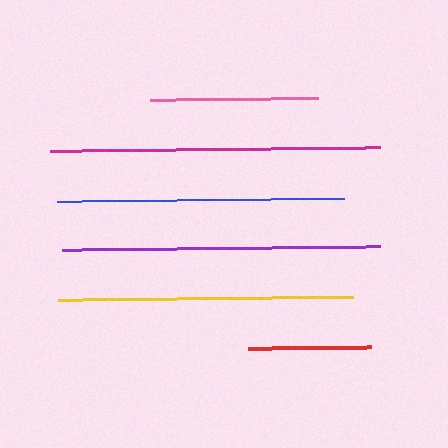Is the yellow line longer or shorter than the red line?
The yellow line is longer than the red line.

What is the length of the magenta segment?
The magenta segment is approximately 330 pixels long.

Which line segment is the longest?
The magenta line is the longest at approximately 330 pixels.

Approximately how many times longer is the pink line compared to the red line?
The pink line is approximately 1.4 times the length of the red line.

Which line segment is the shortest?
The red line is the shortest at approximately 123 pixels.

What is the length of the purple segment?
The purple segment is approximately 317 pixels long.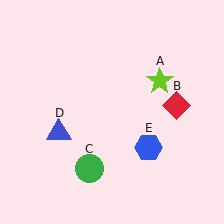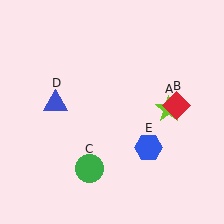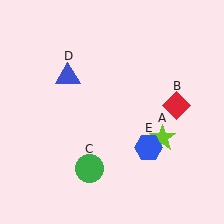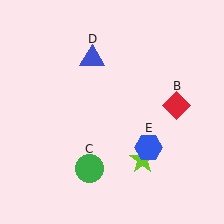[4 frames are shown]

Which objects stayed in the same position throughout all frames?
Red diamond (object B) and green circle (object C) and blue hexagon (object E) remained stationary.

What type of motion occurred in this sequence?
The lime star (object A), blue triangle (object D) rotated clockwise around the center of the scene.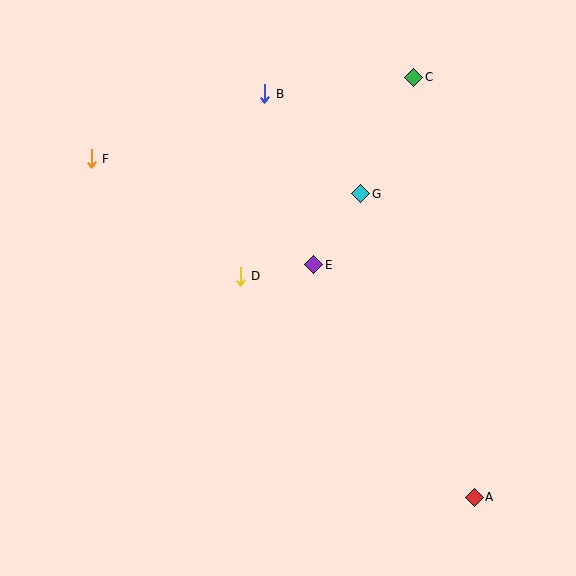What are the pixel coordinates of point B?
Point B is at (265, 94).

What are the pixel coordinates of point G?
Point G is at (361, 194).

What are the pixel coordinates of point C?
Point C is at (414, 77).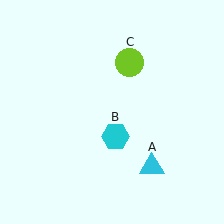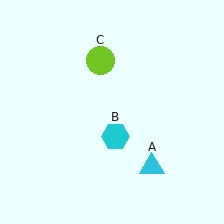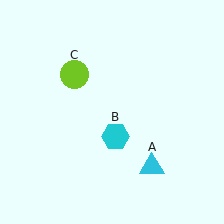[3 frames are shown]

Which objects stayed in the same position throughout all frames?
Cyan triangle (object A) and cyan hexagon (object B) remained stationary.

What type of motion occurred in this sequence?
The lime circle (object C) rotated counterclockwise around the center of the scene.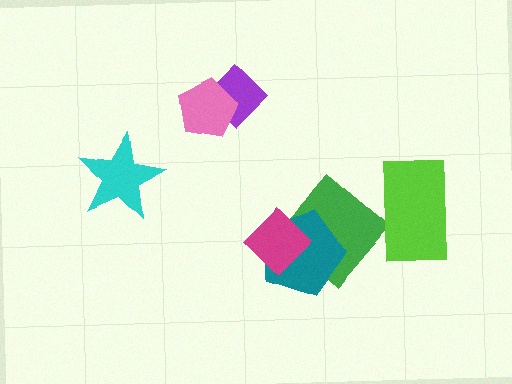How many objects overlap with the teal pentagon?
2 objects overlap with the teal pentagon.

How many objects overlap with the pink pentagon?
1 object overlaps with the pink pentagon.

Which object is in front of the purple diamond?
The pink pentagon is in front of the purple diamond.